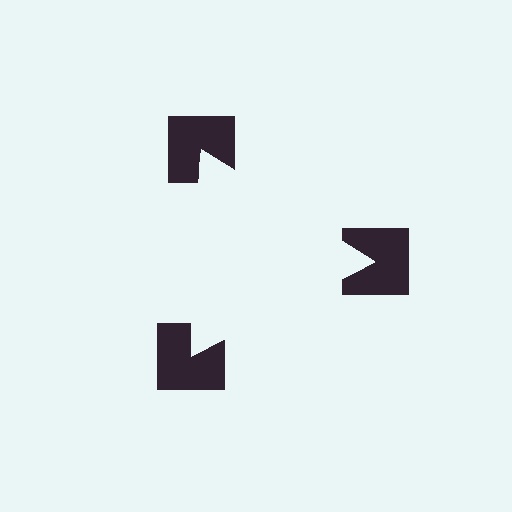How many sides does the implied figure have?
3 sides.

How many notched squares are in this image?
There are 3 — one at each vertex of the illusory triangle.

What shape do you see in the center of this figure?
An illusory triangle — its edges are inferred from the aligned wedge cuts in the notched squares, not physically drawn.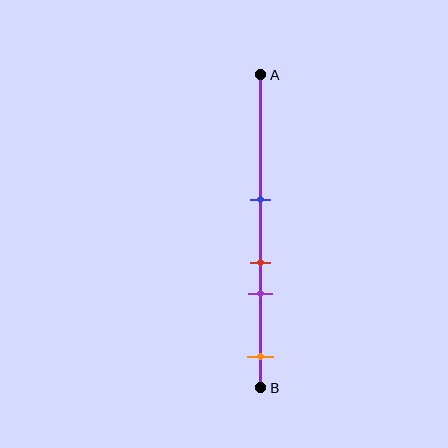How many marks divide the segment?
There are 4 marks dividing the segment.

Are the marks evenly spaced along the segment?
No, the marks are not evenly spaced.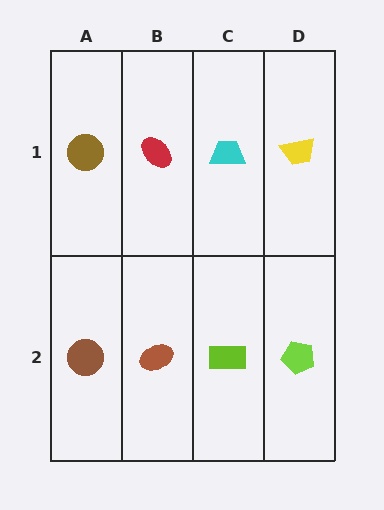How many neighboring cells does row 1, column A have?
2.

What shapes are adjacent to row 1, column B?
A brown ellipse (row 2, column B), a brown circle (row 1, column A), a cyan trapezoid (row 1, column C).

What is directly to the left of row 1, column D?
A cyan trapezoid.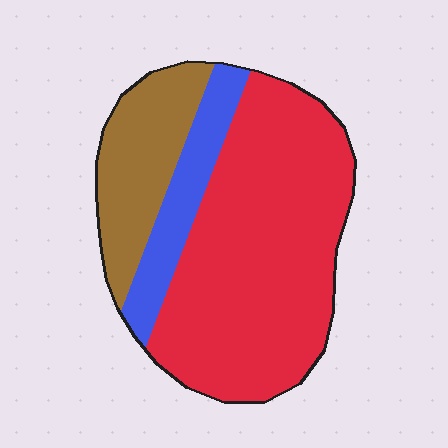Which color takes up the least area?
Blue, at roughly 15%.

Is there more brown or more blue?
Brown.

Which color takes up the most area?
Red, at roughly 65%.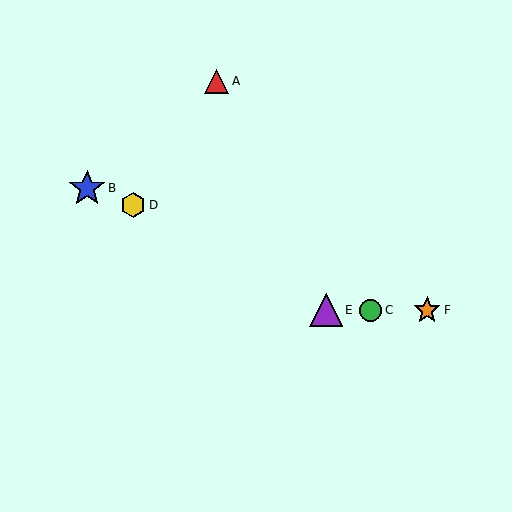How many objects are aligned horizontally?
3 objects (C, E, F) are aligned horizontally.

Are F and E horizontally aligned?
Yes, both are at y≈310.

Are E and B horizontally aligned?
No, E is at y≈310 and B is at y≈188.